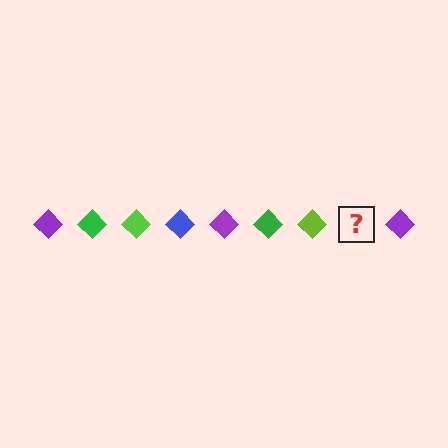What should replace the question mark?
The question mark should be replaced with a blue diamond.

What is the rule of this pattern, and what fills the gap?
The rule is that the pattern cycles through purple, green, lime, blue diamonds. The gap should be filled with a blue diamond.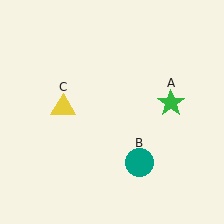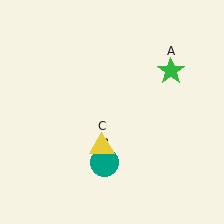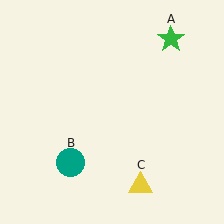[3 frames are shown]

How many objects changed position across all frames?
3 objects changed position: green star (object A), teal circle (object B), yellow triangle (object C).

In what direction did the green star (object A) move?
The green star (object A) moved up.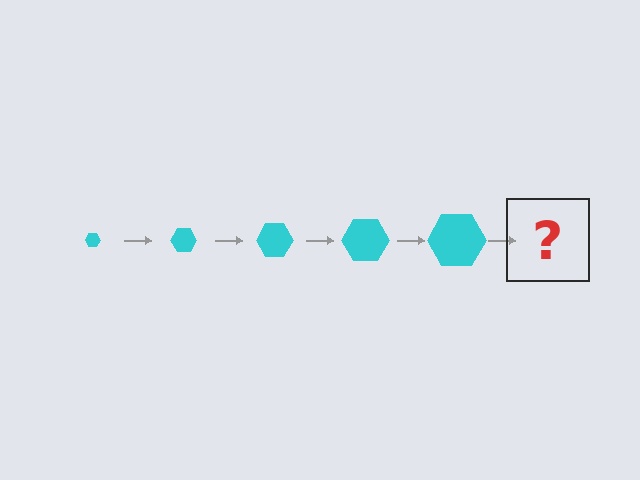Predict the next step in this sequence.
The next step is a cyan hexagon, larger than the previous one.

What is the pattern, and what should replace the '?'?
The pattern is that the hexagon gets progressively larger each step. The '?' should be a cyan hexagon, larger than the previous one.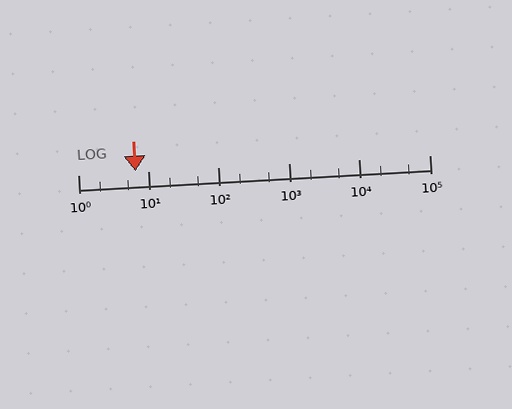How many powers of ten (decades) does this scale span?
The scale spans 5 decades, from 1 to 100000.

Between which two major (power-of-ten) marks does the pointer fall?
The pointer is between 1 and 10.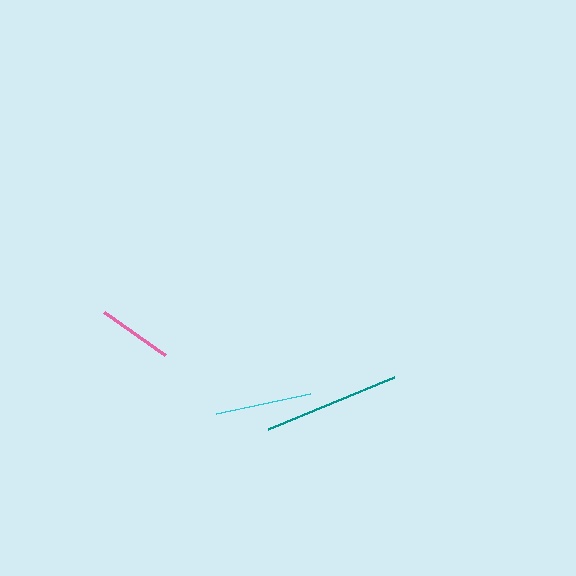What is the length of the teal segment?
The teal segment is approximately 136 pixels long.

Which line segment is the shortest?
The pink line is the shortest at approximately 75 pixels.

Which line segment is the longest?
The teal line is the longest at approximately 136 pixels.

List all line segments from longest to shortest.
From longest to shortest: teal, cyan, pink.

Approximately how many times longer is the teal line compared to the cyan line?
The teal line is approximately 1.4 times the length of the cyan line.